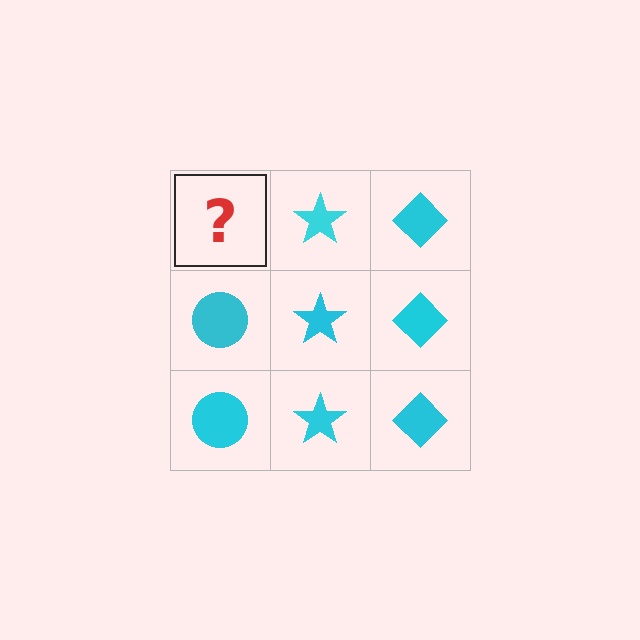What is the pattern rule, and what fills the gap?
The rule is that each column has a consistent shape. The gap should be filled with a cyan circle.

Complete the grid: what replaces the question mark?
The question mark should be replaced with a cyan circle.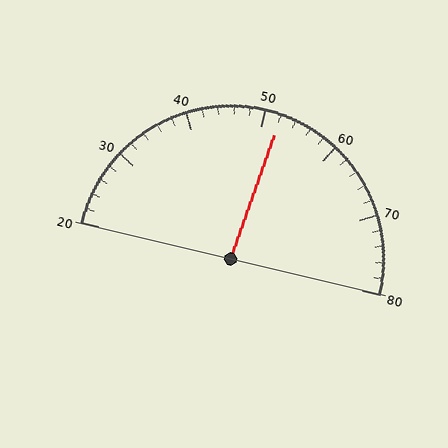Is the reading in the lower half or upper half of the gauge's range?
The reading is in the upper half of the range (20 to 80).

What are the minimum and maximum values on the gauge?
The gauge ranges from 20 to 80.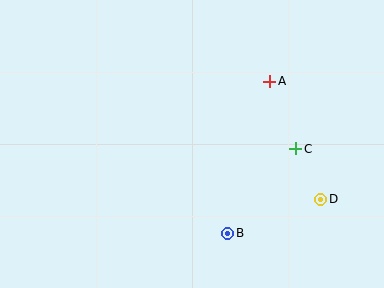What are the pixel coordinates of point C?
Point C is at (296, 149).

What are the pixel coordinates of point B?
Point B is at (228, 233).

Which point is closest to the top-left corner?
Point A is closest to the top-left corner.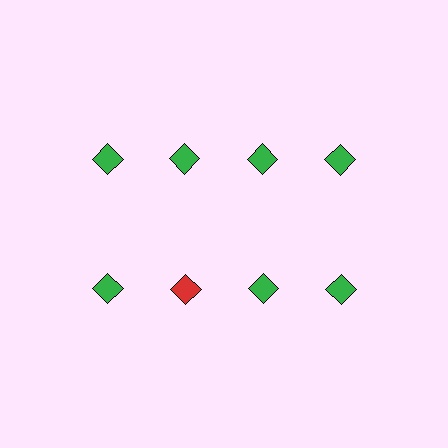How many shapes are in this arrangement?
There are 8 shapes arranged in a grid pattern.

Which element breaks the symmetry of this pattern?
The red diamond in the second row, second from left column breaks the symmetry. All other shapes are green diamonds.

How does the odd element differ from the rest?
It has a different color: red instead of green.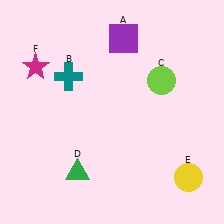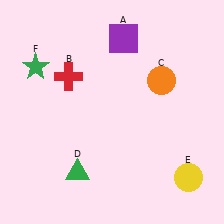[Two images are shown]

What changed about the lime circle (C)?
In Image 1, C is lime. In Image 2, it changed to orange.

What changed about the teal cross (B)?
In Image 1, B is teal. In Image 2, it changed to red.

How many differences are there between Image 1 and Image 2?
There are 3 differences between the two images.